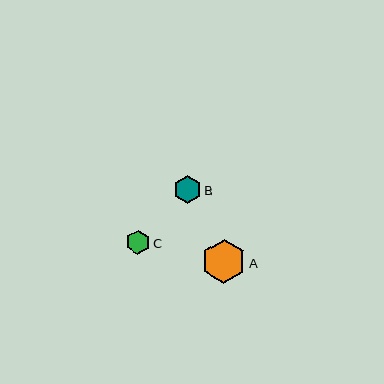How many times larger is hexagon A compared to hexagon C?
Hexagon A is approximately 1.8 times the size of hexagon C.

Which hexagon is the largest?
Hexagon A is the largest with a size of approximately 44 pixels.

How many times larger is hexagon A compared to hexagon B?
Hexagon A is approximately 1.6 times the size of hexagon B.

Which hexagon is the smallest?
Hexagon C is the smallest with a size of approximately 24 pixels.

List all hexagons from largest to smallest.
From largest to smallest: A, B, C.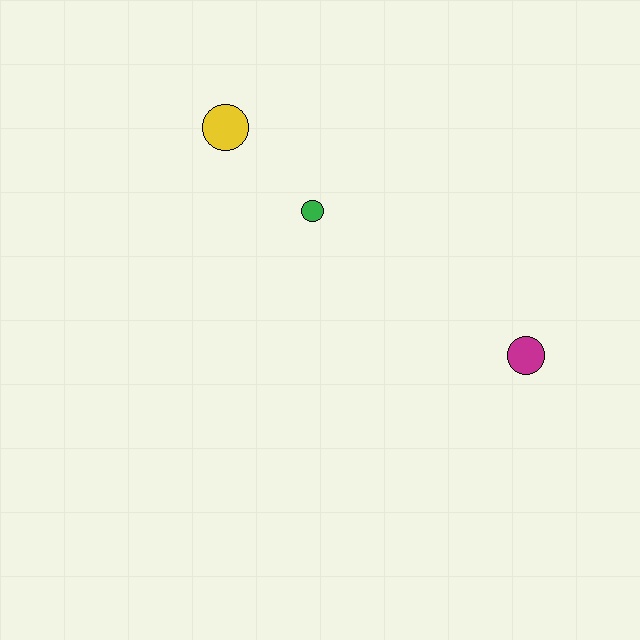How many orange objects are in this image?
There are no orange objects.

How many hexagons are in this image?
There are no hexagons.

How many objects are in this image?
There are 3 objects.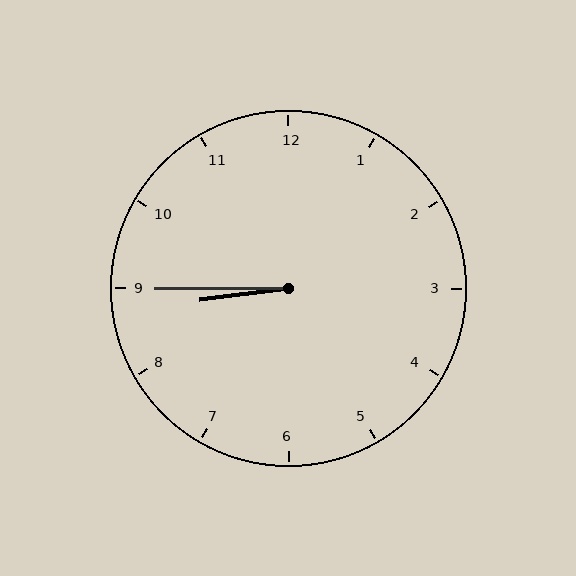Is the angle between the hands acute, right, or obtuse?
It is acute.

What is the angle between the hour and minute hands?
Approximately 8 degrees.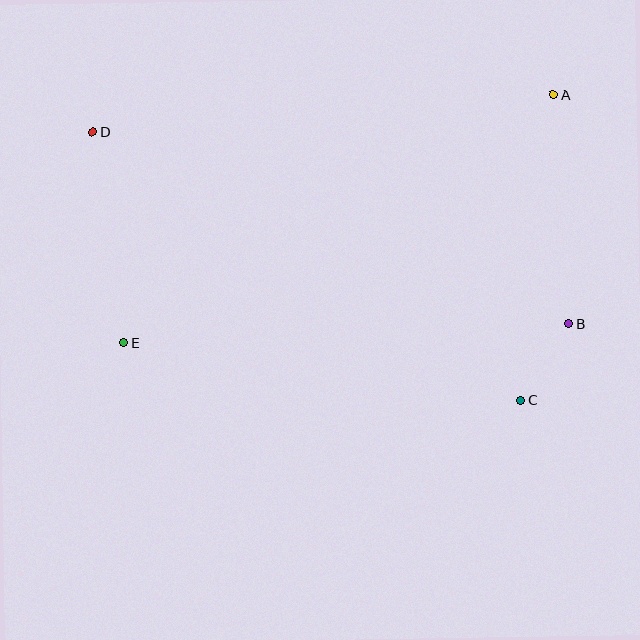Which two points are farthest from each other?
Points B and D are farthest from each other.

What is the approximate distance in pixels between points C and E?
The distance between C and E is approximately 401 pixels.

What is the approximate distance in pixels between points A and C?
The distance between A and C is approximately 307 pixels.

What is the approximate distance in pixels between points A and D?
The distance between A and D is approximately 462 pixels.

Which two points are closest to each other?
Points B and C are closest to each other.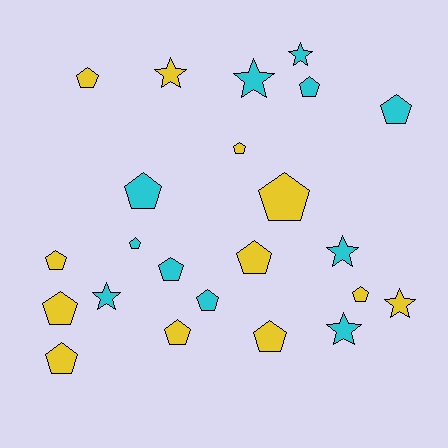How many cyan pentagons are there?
There are 6 cyan pentagons.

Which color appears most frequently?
Yellow, with 12 objects.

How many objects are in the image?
There are 23 objects.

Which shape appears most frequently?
Pentagon, with 16 objects.